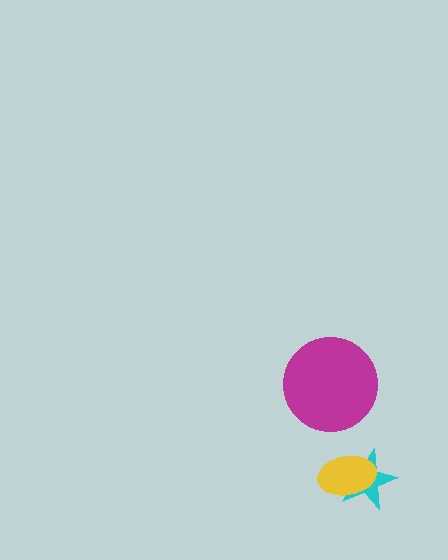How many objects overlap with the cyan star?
1 object overlaps with the cyan star.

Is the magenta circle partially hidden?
No, no other shape covers it.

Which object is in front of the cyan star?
The yellow ellipse is in front of the cyan star.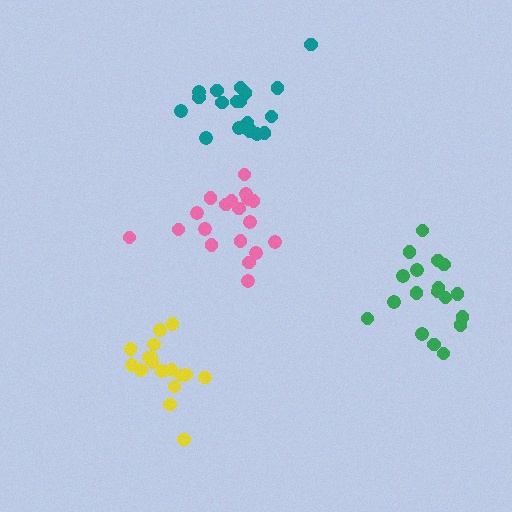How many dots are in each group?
Group 1: 19 dots, Group 2: 19 dots, Group 3: 17 dots, Group 4: 18 dots (73 total).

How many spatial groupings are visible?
There are 4 spatial groupings.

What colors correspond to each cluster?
The clusters are colored: teal, pink, yellow, green.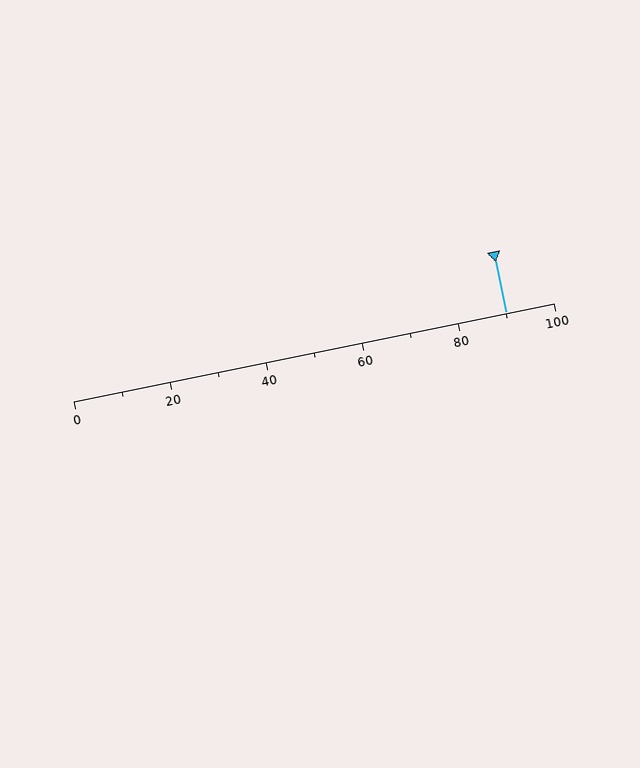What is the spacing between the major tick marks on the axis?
The major ticks are spaced 20 apart.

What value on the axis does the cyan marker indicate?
The marker indicates approximately 90.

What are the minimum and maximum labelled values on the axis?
The axis runs from 0 to 100.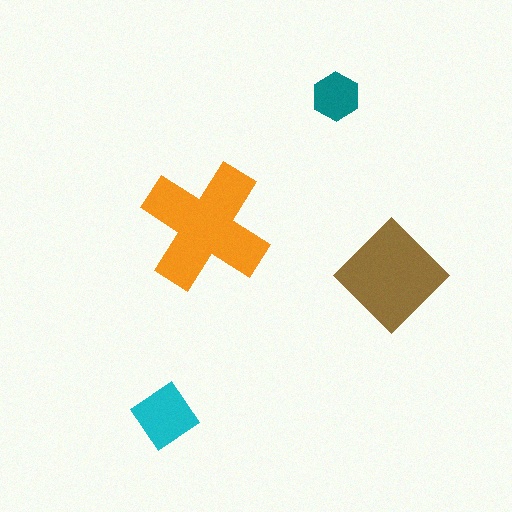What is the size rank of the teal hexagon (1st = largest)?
4th.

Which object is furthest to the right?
The brown diamond is rightmost.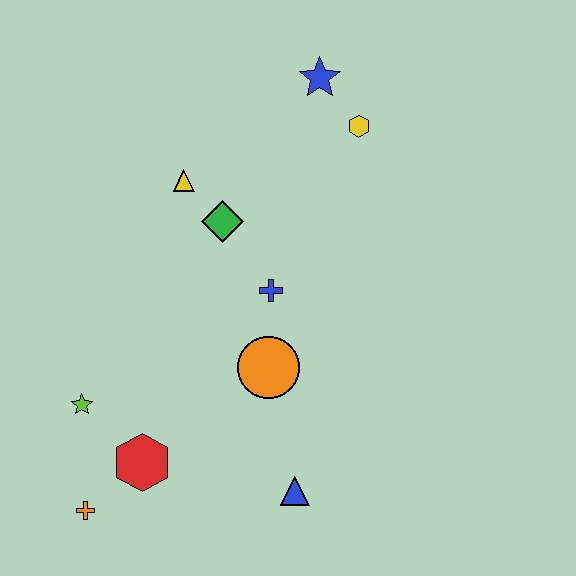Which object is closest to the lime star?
The red hexagon is closest to the lime star.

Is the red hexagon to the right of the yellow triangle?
No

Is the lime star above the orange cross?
Yes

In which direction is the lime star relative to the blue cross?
The lime star is to the left of the blue cross.